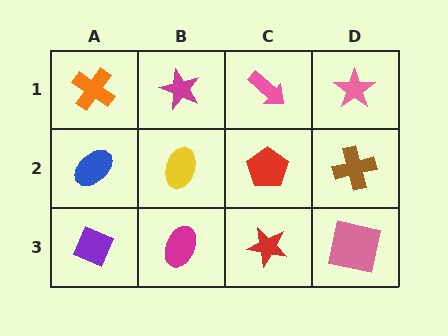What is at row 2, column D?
A brown cross.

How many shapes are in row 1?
4 shapes.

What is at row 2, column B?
A yellow ellipse.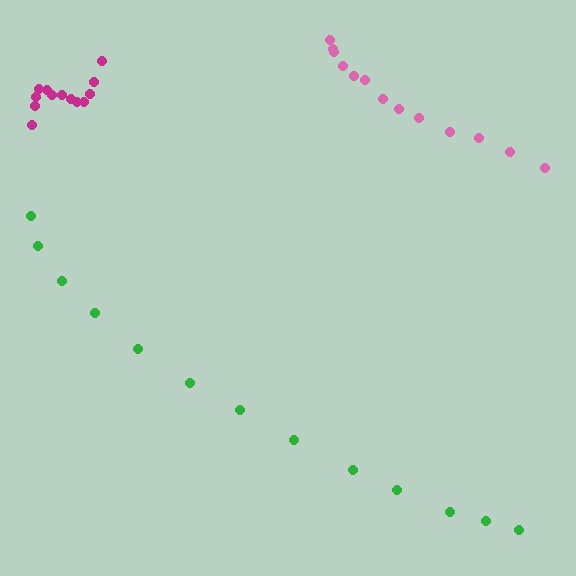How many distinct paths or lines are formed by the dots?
There are 3 distinct paths.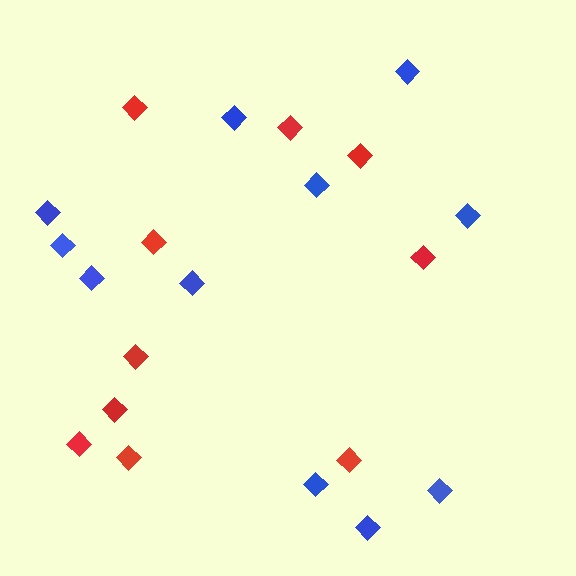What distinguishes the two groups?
There are 2 groups: one group of blue diamonds (11) and one group of red diamonds (10).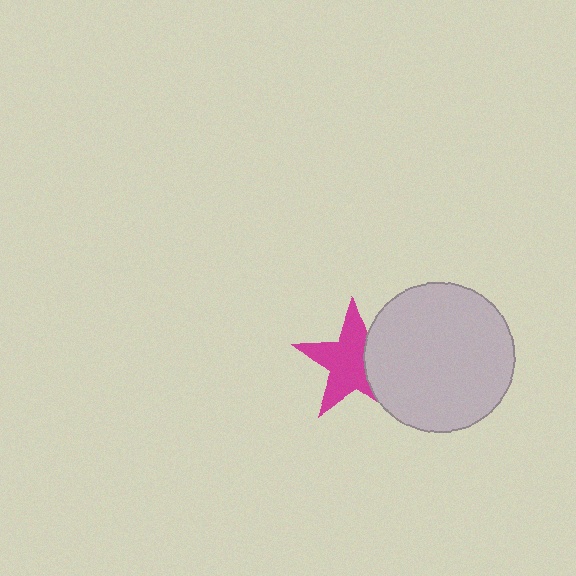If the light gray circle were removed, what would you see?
You would see the complete magenta star.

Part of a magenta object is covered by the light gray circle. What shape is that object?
It is a star.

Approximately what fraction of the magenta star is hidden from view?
Roughly 33% of the magenta star is hidden behind the light gray circle.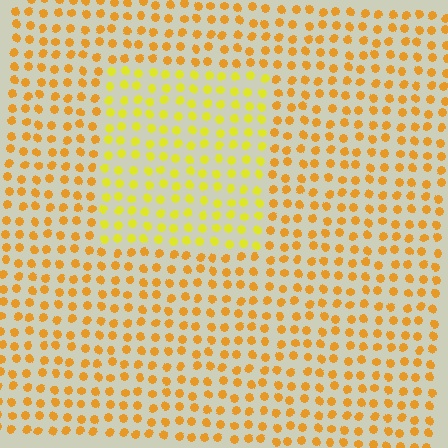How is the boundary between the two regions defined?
The boundary is defined purely by a slight shift in hue (about 28 degrees). Spacing, size, and orientation are identical on both sides.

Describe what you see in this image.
The image is filled with small orange elements in a uniform arrangement. A rectangle-shaped region is visible where the elements are tinted to a slightly different hue, forming a subtle color boundary.